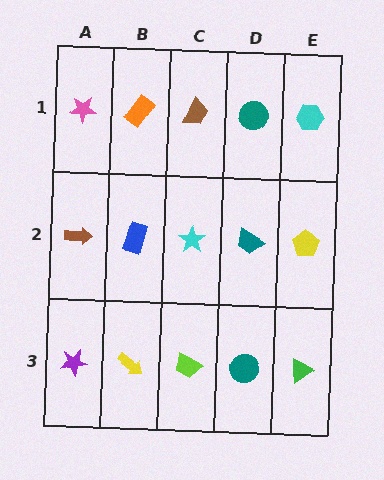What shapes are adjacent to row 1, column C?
A cyan star (row 2, column C), an orange rectangle (row 1, column B), a teal circle (row 1, column D).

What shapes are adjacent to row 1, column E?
A yellow pentagon (row 2, column E), a teal circle (row 1, column D).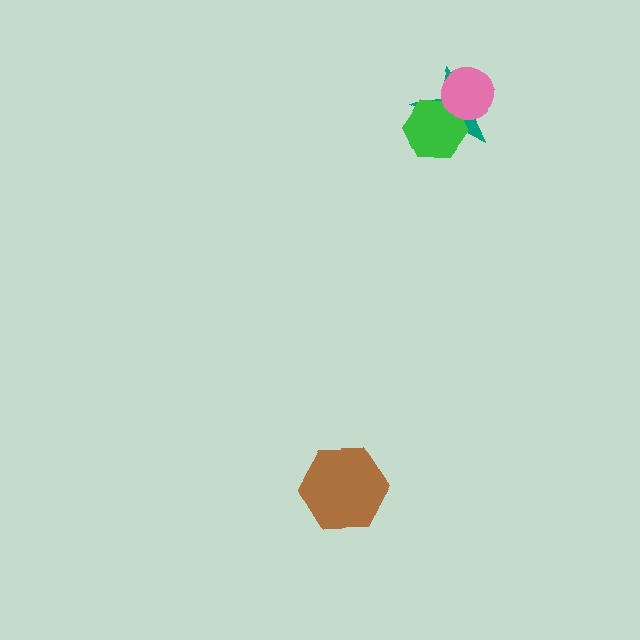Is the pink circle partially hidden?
No, no other shape covers it.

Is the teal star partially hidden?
Yes, it is partially covered by another shape.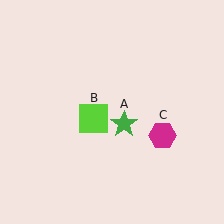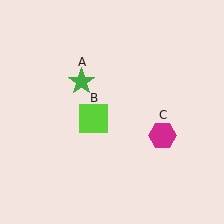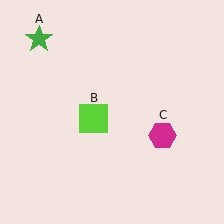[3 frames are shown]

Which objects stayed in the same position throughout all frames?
Lime square (object B) and magenta hexagon (object C) remained stationary.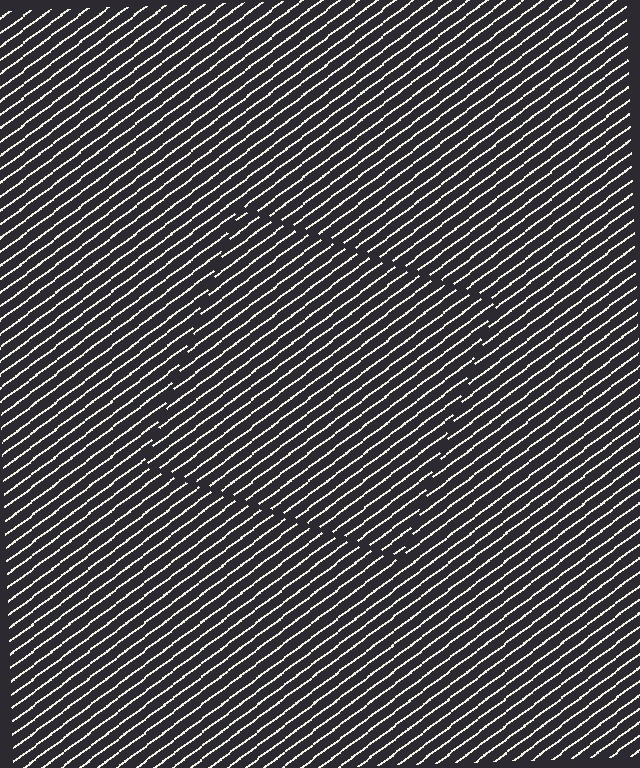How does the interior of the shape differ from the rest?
The interior of the shape contains the same grating, shifted by half a period — the contour is defined by the phase discontinuity where line-ends from the inner and outer gratings abut.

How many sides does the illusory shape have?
4 sides — the line-ends trace a square.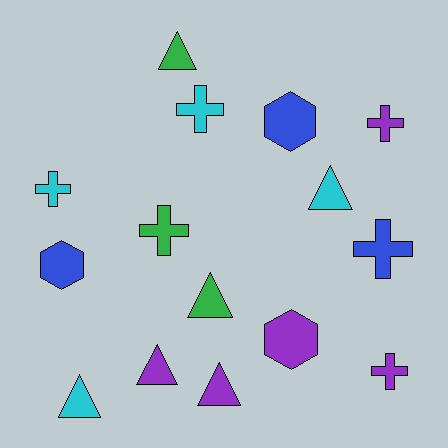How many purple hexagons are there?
There is 1 purple hexagon.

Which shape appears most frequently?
Triangle, with 6 objects.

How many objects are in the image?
There are 15 objects.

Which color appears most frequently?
Purple, with 5 objects.